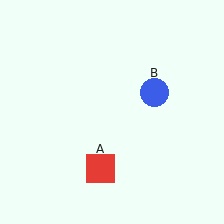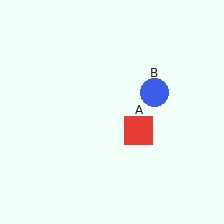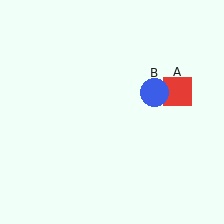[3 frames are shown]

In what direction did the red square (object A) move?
The red square (object A) moved up and to the right.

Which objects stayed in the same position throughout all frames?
Blue circle (object B) remained stationary.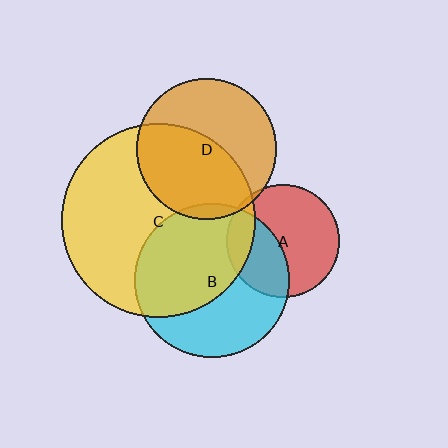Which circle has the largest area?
Circle C (yellow).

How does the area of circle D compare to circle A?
Approximately 1.5 times.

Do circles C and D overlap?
Yes.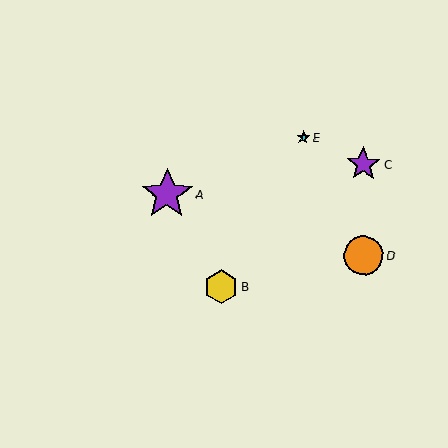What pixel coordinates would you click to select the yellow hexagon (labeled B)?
Click at (221, 287) to select the yellow hexagon B.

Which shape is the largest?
The purple star (labeled A) is the largest.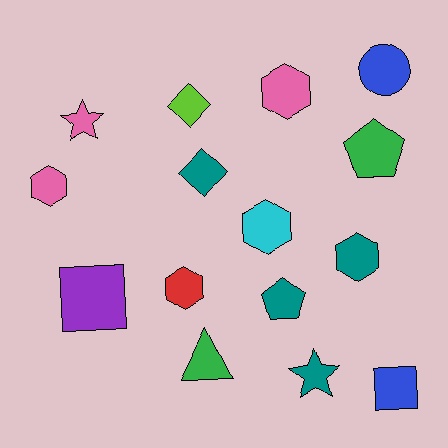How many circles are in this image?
There is 1 circle.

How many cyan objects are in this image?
There is 1 cyan object.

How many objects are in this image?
There are 15 objects.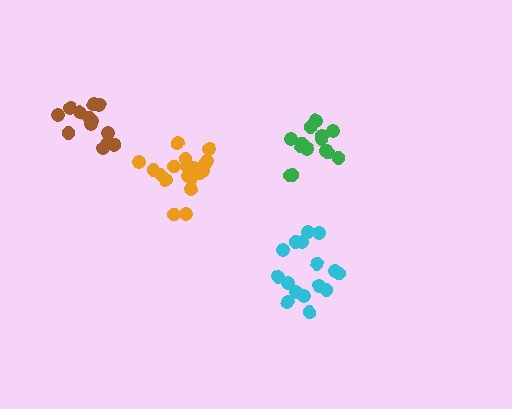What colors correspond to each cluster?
The clusters are colored: orange, cyan, brown, green.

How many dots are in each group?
Group 1: 19 dots, Group 2: 16 dots, Group 3: 13 dots, Group 4: 14 dots (62 total).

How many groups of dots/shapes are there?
There are 4 groups.